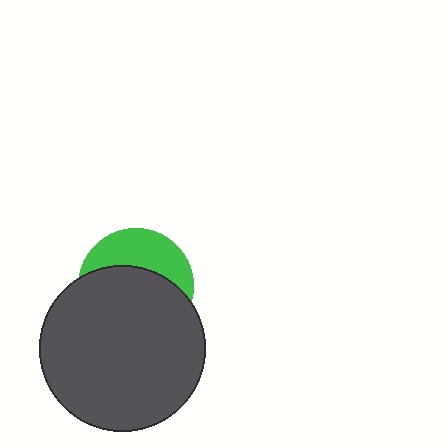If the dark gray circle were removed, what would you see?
You would see the complete green circle.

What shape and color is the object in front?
The object in front is a dark gray circle.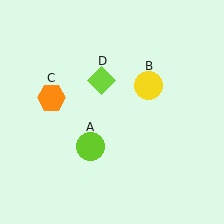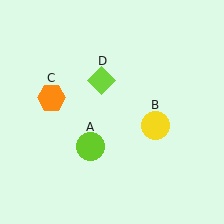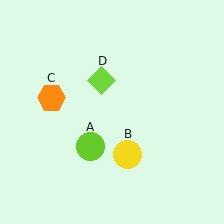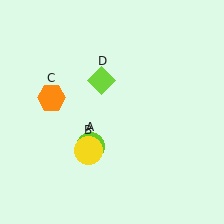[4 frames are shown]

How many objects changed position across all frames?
1 object changed position: yellow circle (object B).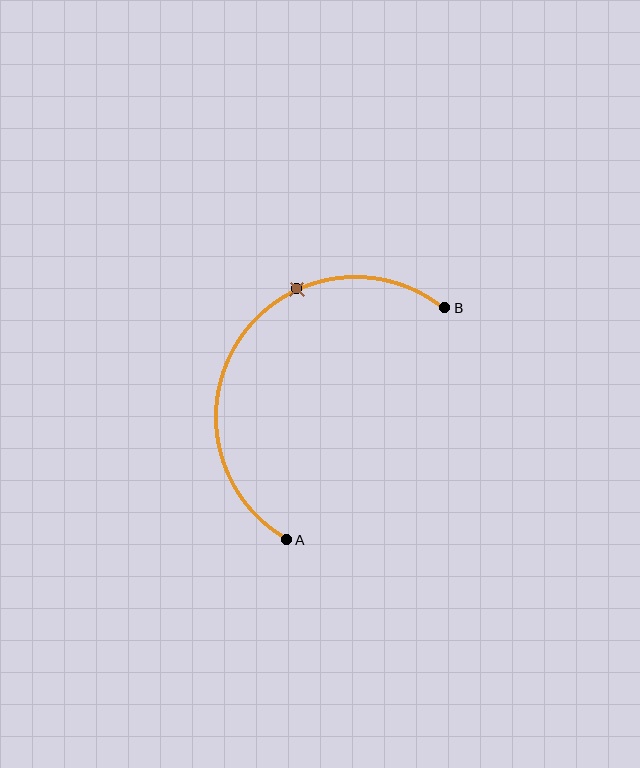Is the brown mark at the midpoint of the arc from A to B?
No. The brown mark lies on the arc but is closer to endpoint B. The arc midpoint would be at the point on the curve equidistant along the arc from both A and B.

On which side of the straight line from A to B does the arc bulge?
The arc bulges above and to the left of the straight line connecting A and B.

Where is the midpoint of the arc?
The arc midpoint is the point on the curve farthest from the straight line joining A and B. It sits above and to the left of that line.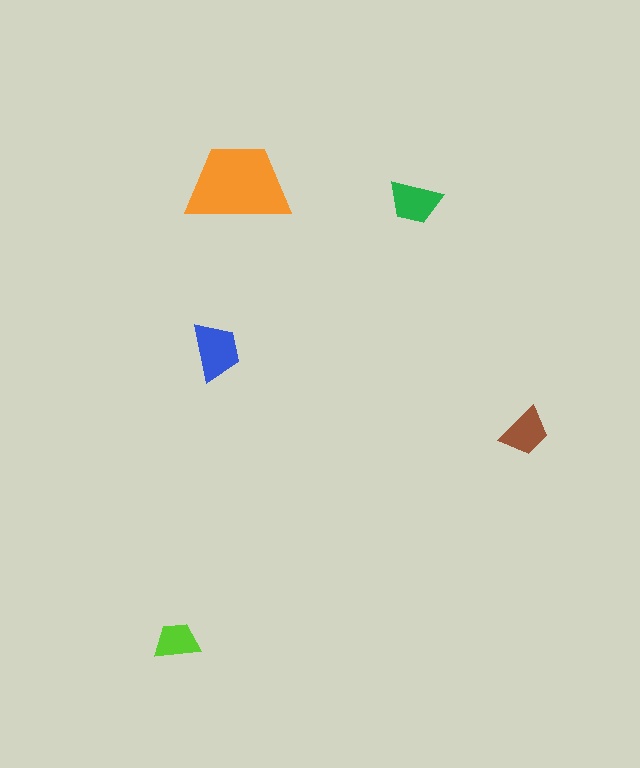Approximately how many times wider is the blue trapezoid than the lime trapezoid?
About 1.5 times wider.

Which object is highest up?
The orange trapezoid is topmost.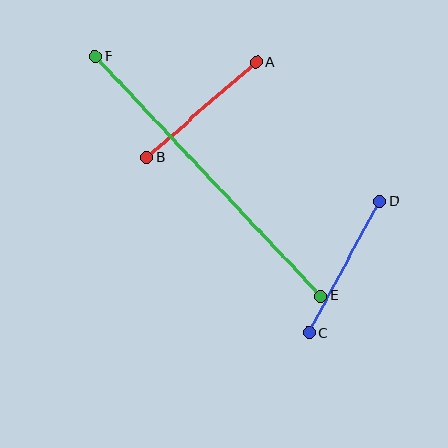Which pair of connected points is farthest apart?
Points E and F are farthest apart.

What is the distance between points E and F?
The distance is approximately 329 pixels.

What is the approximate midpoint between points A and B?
The midpoint is at approximately (201, 110) pixels.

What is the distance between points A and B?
The distance is approximately 145 pixels.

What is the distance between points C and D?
The distance is approximately 150 pixels.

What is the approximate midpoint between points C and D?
The midpoint is at approximately (344, 267) pixels.